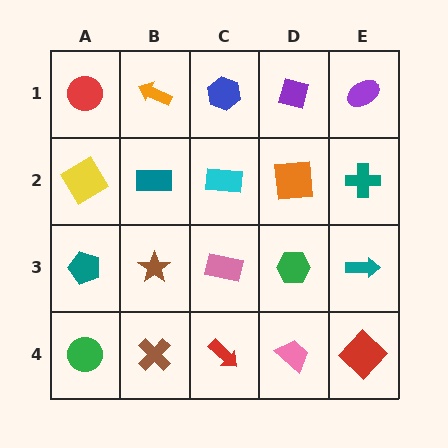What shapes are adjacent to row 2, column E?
A purple ellipse (row 1, column E), a teal arrow (row 3, column E), an orange square (row 2, column D).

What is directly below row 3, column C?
A red arrow.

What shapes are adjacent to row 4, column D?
A green hexagon (row 3, column D), a red arrow (row 4, column C), a red diamond (row 4, column E).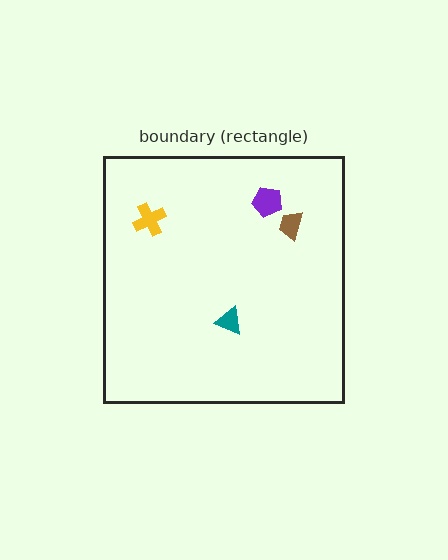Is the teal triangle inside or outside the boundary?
Inside.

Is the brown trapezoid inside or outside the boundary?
Inside.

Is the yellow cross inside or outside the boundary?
Inside.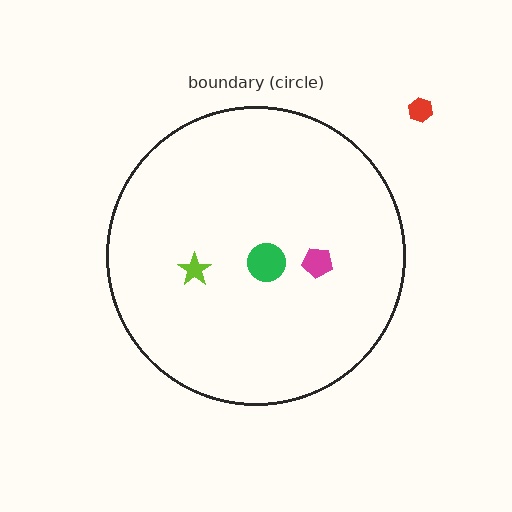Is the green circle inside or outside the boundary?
Inside.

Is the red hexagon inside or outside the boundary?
Outside.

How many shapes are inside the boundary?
3 inside, 1 outside.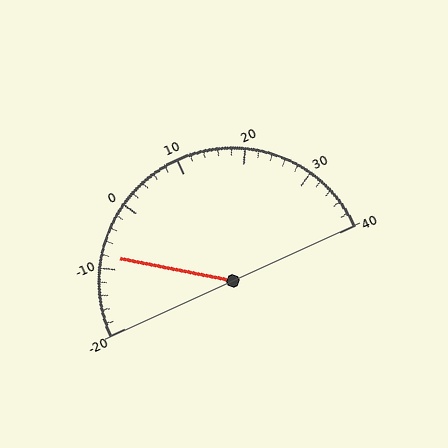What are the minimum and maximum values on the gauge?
The gauge ranges from -20 to 40.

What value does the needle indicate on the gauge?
The needle indicates approximately -8.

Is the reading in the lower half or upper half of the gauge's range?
The reading is in the lower half of the range (-20 to 40).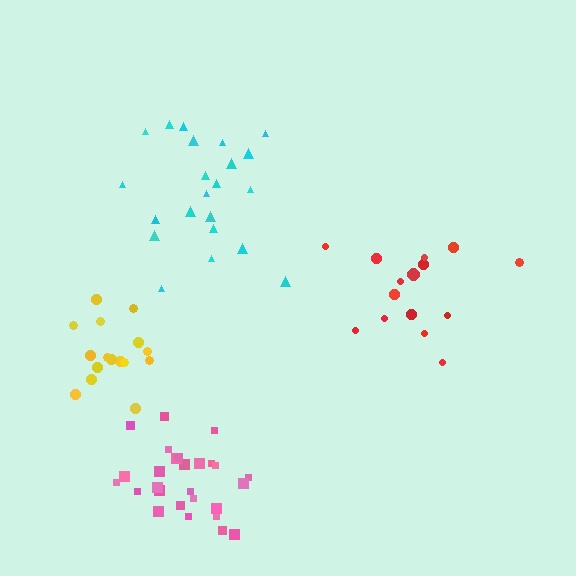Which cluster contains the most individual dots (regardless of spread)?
Pink (27).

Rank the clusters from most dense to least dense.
pink, yellow, red, cyan.